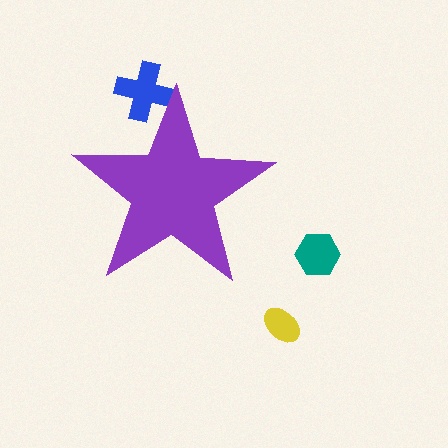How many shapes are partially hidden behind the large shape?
1 shape is partially hidden.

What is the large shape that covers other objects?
A purple star.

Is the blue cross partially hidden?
Yes, the blue cross is partially hidden behind the purple star.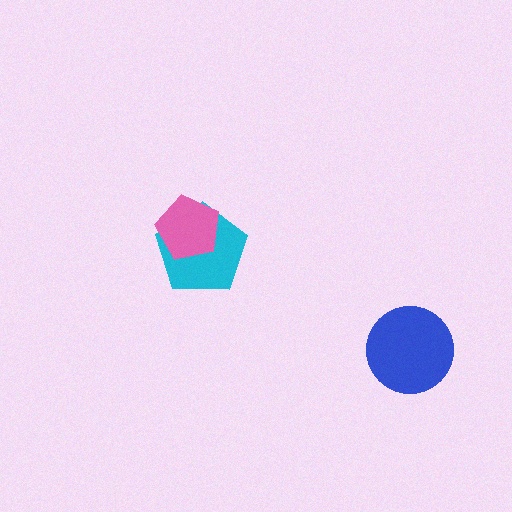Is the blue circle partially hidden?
No, no other shape covers it.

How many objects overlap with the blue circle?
0 objects overlap with the blue circle.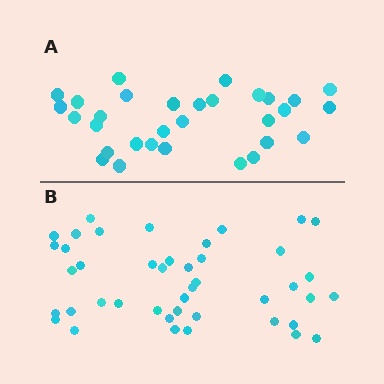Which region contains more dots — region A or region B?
Region B (the bottom region) has more dots.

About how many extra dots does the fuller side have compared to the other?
Region B has roughly 12 or so more dots than region A.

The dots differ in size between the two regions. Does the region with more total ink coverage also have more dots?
No. Region A has more total ink coverage because its dots are larger, but region B actually contains more individual dots. Total area can be misleading — the number of items is what matters here.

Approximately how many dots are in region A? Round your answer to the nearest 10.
About 30 dots. (The exact count is 31, which rounds to 30.)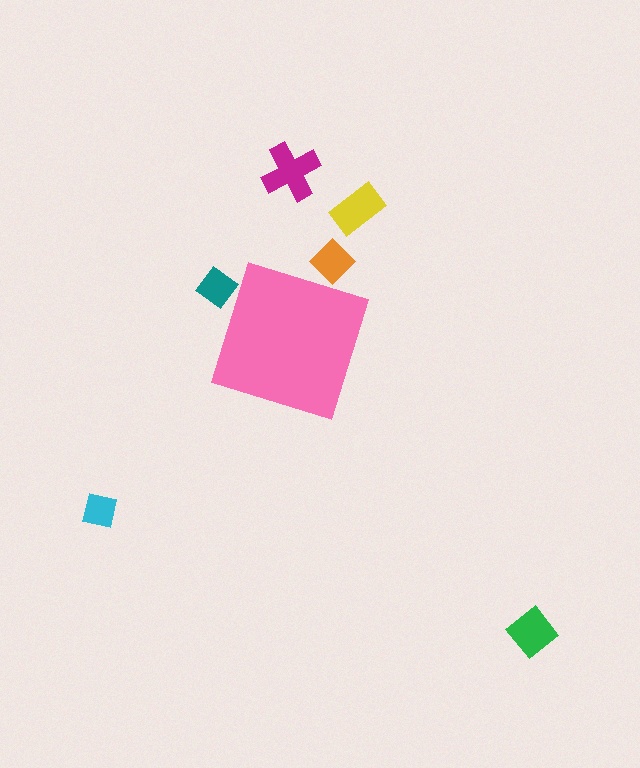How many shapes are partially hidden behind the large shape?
2 shapes are partially hidden.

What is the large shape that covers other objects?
A pink diamond.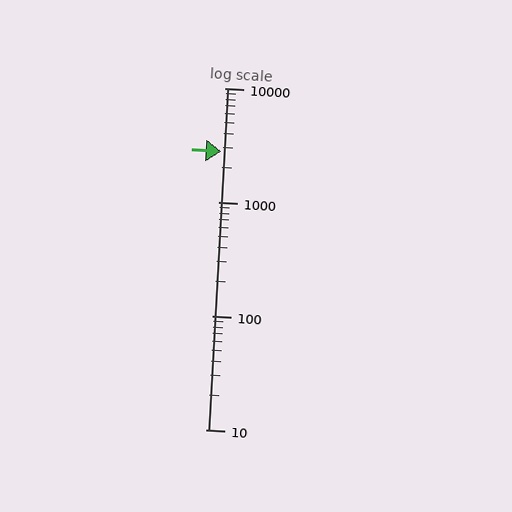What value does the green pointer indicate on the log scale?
The pointer indicates approximately 2800.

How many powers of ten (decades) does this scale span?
The scale spans 3 decades, from 10 to 10000.